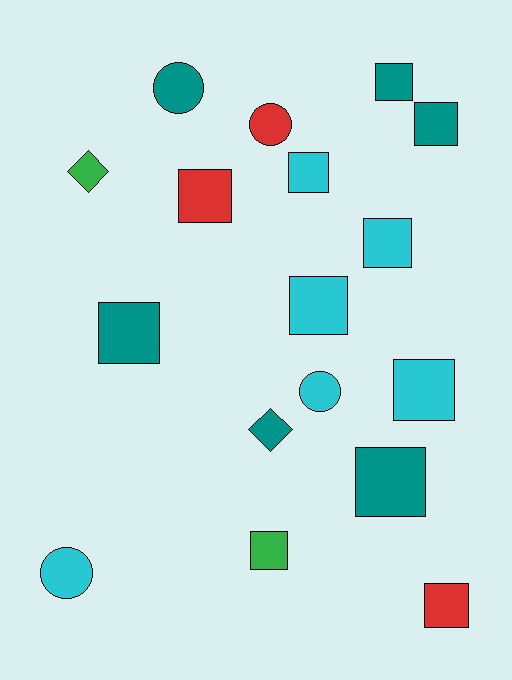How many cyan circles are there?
There are 2 cyan circles.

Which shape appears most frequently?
Square, with 11 objects.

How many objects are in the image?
There are 17 objects.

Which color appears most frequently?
Cyan, with 6 objects.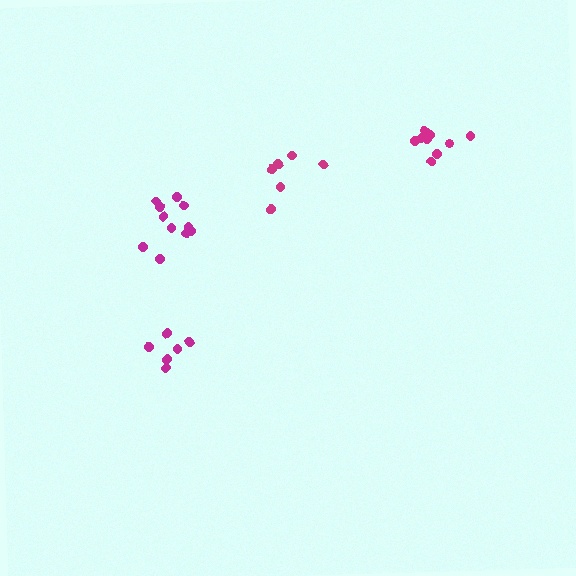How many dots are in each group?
Group 1: 11 dots, Group 2: 6 dots, Group 3: 6 dots, Group 4: 10 dots (33 total).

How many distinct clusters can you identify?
There are 4 distinct clusters.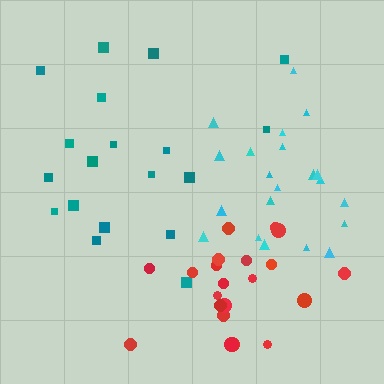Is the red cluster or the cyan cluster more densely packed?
Red.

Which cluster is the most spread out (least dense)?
Teal.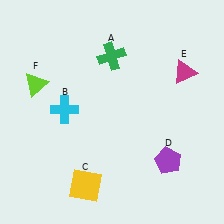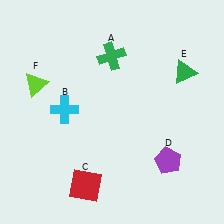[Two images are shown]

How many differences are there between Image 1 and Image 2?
There are 2 differences between the two images.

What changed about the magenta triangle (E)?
In Image 1, E is magenta. In Image 2, it changed to green.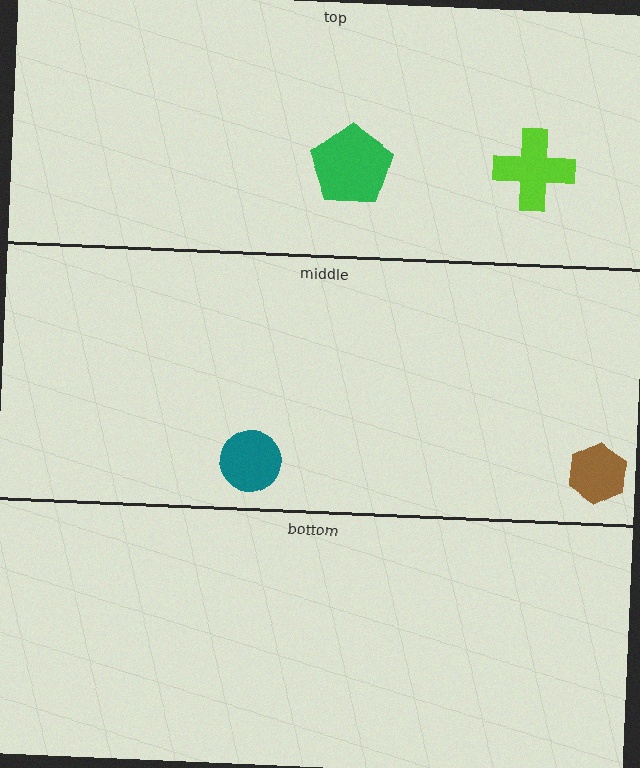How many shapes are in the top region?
2.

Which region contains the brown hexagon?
The middle region.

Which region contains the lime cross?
The top region.